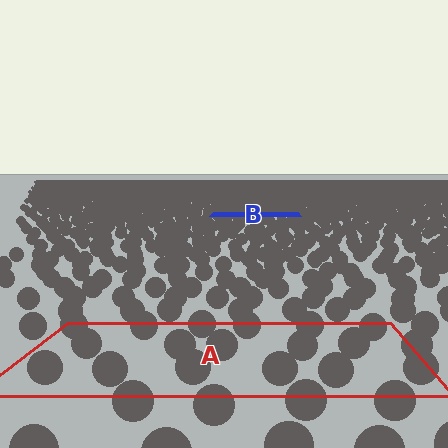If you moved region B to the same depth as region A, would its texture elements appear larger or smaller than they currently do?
They would appear larger. At a closer depth, the same texture elements are projected at a bigger on-screen size.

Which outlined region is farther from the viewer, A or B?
Region B is farther from the viewer — the texture elements inside it appear smaller and more densely packed.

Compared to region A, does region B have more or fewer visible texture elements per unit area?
Region B has more texture elements per unit area — they are packed more densely because it is farther away.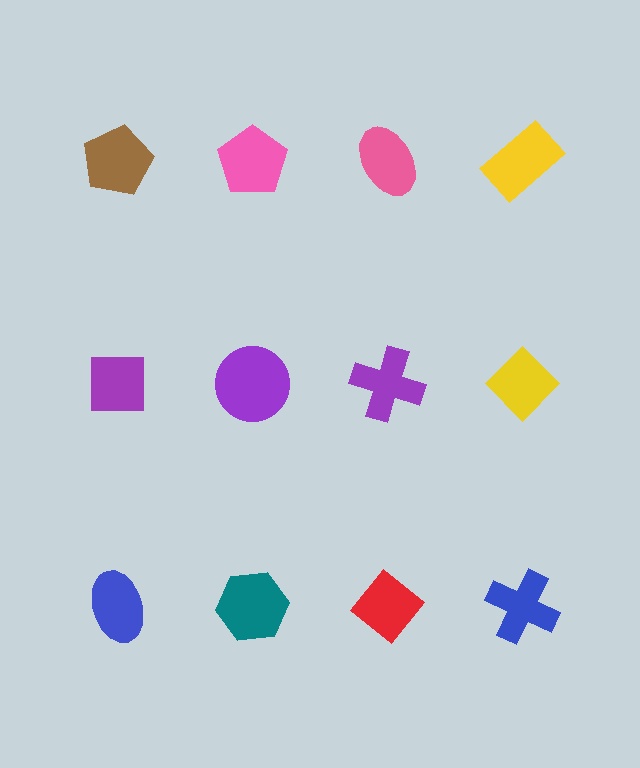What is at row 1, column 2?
A pink pentagon.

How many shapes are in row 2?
4 shapes.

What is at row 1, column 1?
A brown pentagon.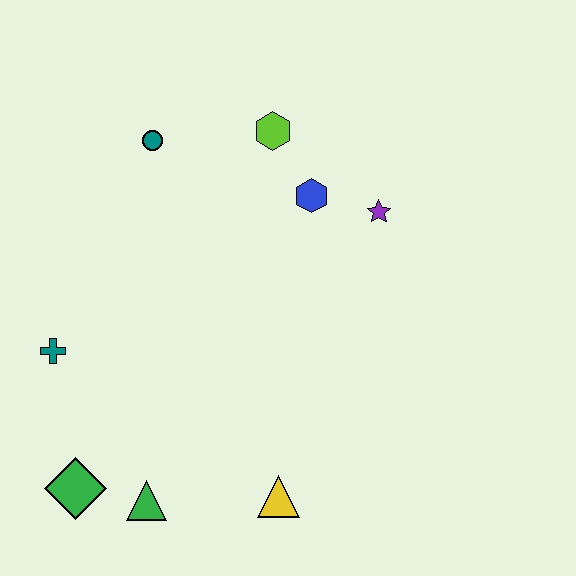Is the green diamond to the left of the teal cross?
No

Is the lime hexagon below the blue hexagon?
No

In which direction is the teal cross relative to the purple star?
The teal cross is to the left of the purple star.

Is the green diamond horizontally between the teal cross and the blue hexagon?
Yes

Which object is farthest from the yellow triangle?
The teal circle is farthest from the yellow triangle.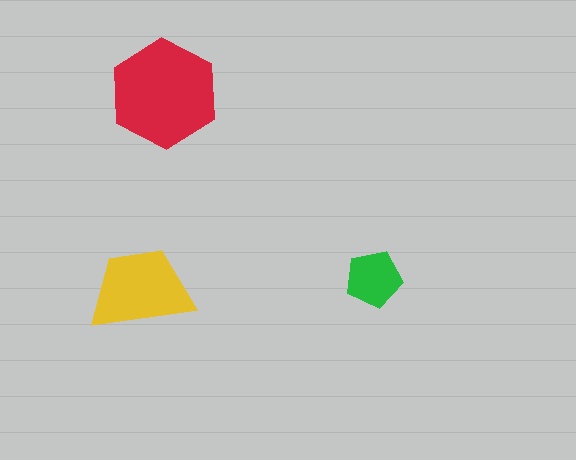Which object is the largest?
The red hexagon.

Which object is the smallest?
The green pentagon.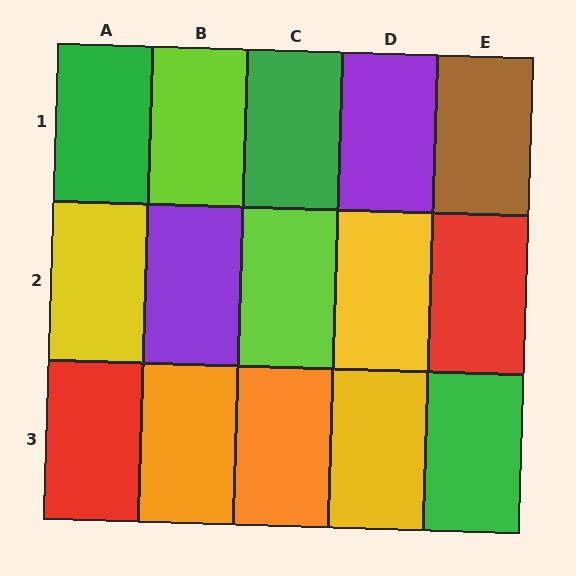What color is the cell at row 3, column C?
Orange.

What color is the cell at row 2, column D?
Yellow.